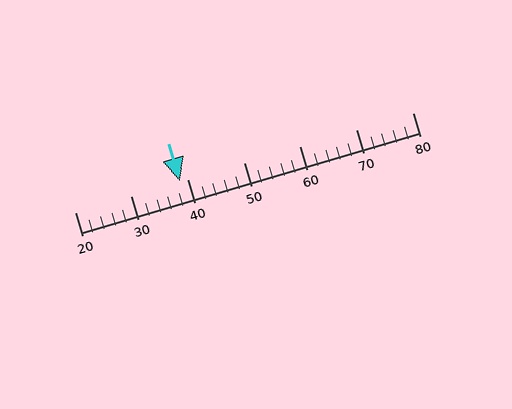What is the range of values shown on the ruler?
The ruler shows values from 20 to 80.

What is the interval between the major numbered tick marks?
The major tick marks are spaced 10 units apart.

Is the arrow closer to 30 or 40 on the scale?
The arrow is closer to 40.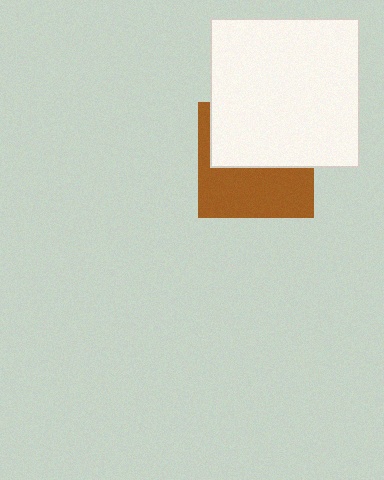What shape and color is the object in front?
The object in front is a white square.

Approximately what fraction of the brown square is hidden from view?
Roughly 51% of the brown square is hidden behind the white square.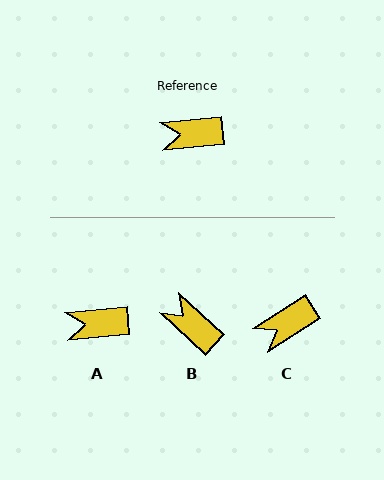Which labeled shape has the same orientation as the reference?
A.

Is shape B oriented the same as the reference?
No, it is off by about 48 degrees.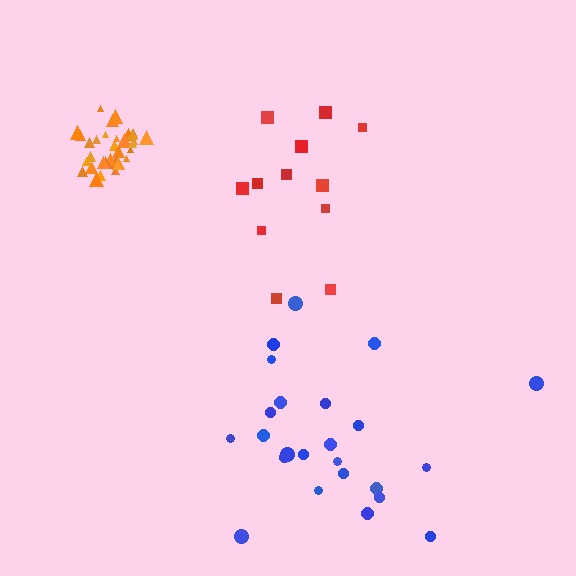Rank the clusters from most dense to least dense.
orange, blue, red.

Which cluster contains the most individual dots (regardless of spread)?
Orange (33).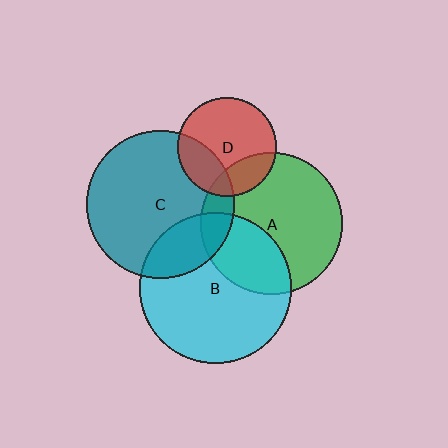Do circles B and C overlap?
Yes.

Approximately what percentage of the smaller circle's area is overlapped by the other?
Approximately 20%.